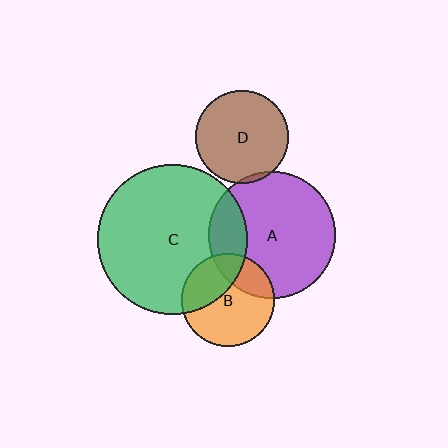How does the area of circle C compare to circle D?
Approximately 2.6 times.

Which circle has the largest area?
Circle C (green).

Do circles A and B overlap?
Yes.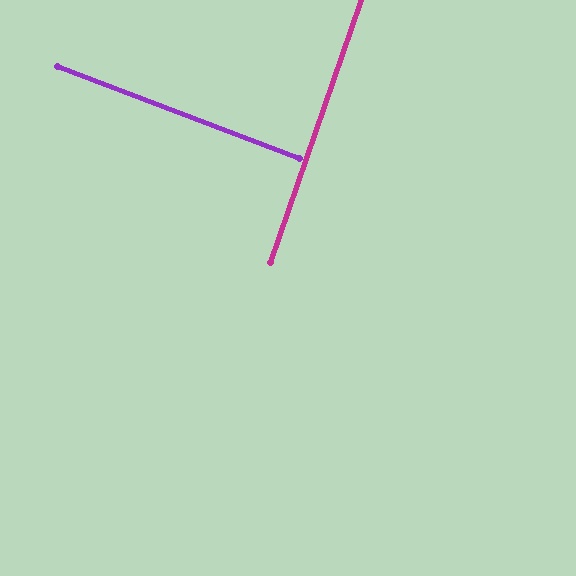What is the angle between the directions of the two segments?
Approximately 88 degrees.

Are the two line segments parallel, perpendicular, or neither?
Perpendicular — they meet at approximately 88°.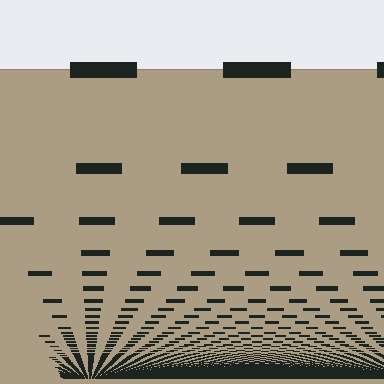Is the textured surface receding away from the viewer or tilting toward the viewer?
The surface appears to tilt toward the viewer. Texture elements get larger and sparser toward the top.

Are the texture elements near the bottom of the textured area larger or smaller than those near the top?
Smaller. The gradient is inverted — elements near the bottom are smaller and denser.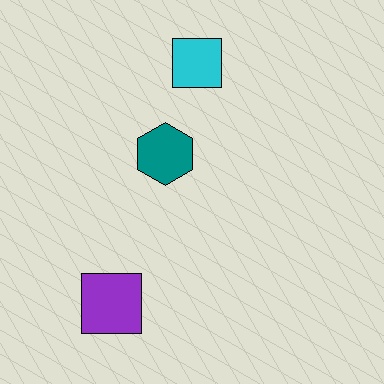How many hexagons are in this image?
There is 1 hexagon.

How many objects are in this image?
There are 3 objects.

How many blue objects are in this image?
There are no blue objects.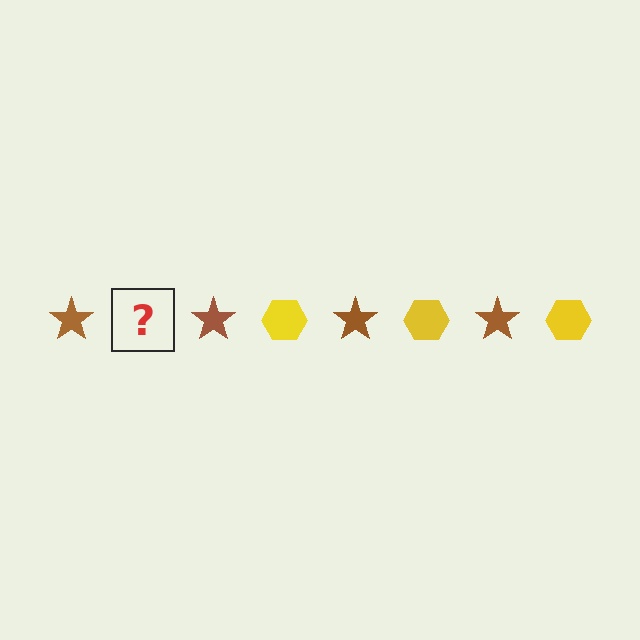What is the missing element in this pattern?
The missing element is a yellow hexagon.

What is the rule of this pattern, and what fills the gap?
The rule is that the pattern alternates between brown star and yellow hexagon. The gap should be filled with a yellow hexagon.